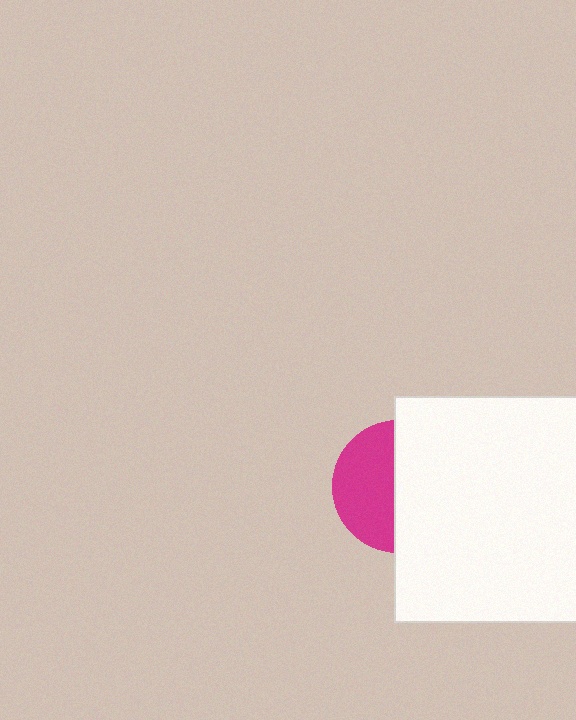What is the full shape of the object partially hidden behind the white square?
The partially hidden object is a magenta circle.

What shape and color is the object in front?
The object in front is a white square.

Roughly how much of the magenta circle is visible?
About half of it is visible (roughly 45%).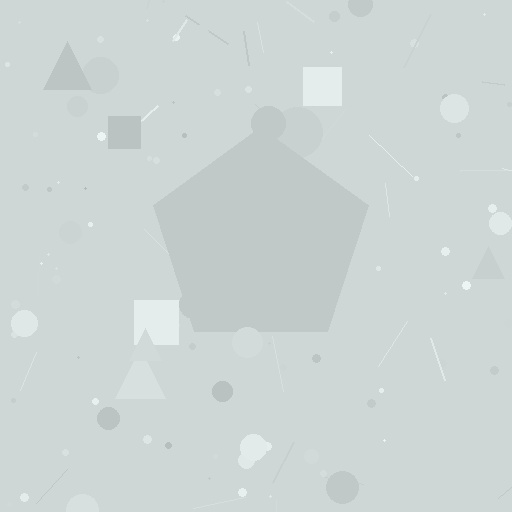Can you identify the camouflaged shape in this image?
The camouflaged shape is a pentagon.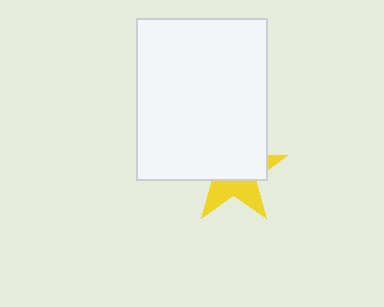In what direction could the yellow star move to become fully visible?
The yellow star could move down. That would shift it out from behind the white rectangle entirely.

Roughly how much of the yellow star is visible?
A small part of it is visible (roughly 39%).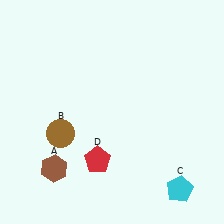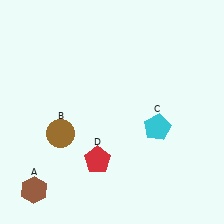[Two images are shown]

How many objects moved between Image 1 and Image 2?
2 objects moved between the two images.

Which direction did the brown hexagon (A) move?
The brown hexagon (A) moved down.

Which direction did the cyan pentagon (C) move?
The cyan pentagon (C) moved up.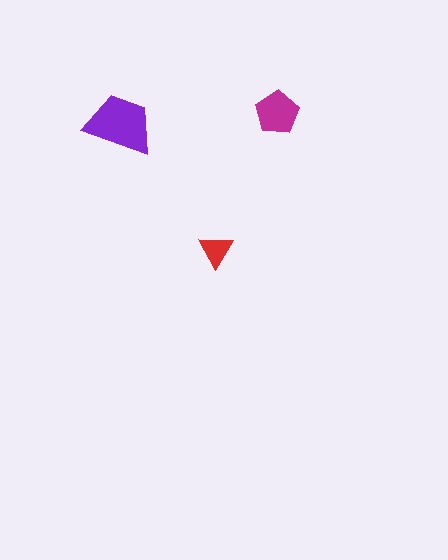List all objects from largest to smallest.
The purple trapezoid, the magenta pentagon, the red triangle.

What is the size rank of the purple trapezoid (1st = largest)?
1st.